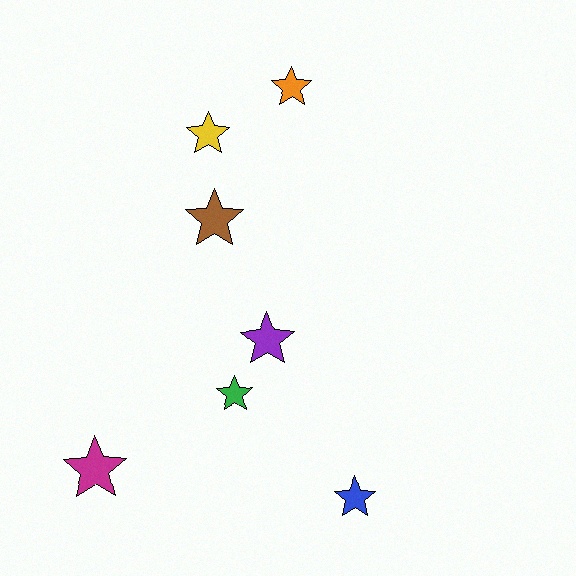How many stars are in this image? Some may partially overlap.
There are 7 stars.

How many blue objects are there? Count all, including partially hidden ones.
There is 1 blue object.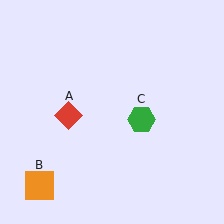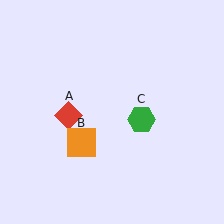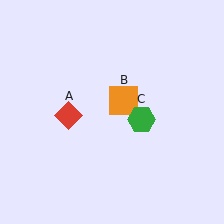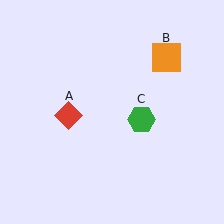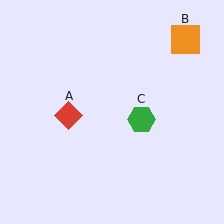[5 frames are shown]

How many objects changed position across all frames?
1 object changed position: orange square (object B).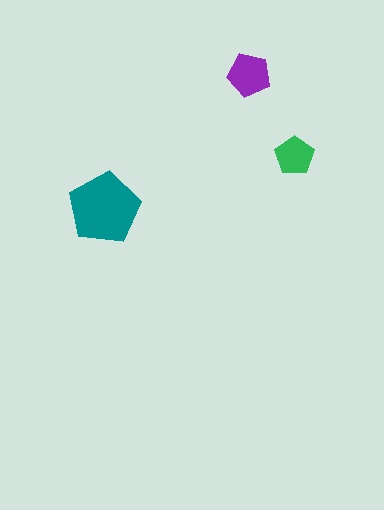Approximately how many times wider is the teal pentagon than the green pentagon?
About 2 times wider.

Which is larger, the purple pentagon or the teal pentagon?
The teal one.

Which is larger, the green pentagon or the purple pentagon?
The purple one.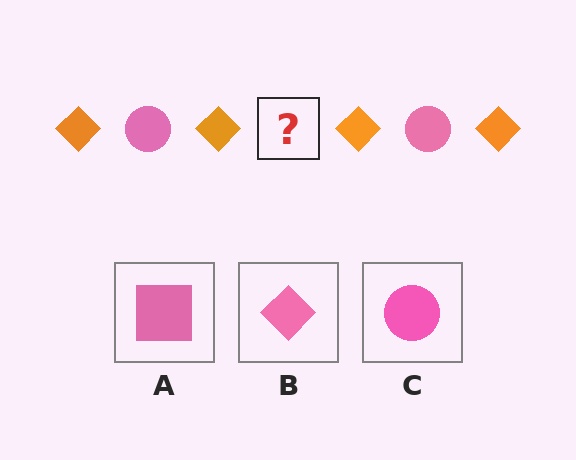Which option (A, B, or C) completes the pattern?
C.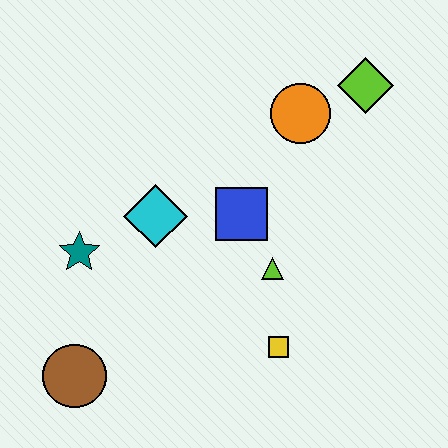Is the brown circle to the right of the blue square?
No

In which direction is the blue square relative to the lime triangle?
The blue square is above the lime triangle.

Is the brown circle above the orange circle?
No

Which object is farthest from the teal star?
The lime diamond is farthest from the teal star.